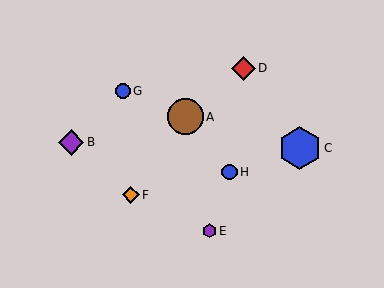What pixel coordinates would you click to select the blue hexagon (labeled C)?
Click at (300, 148) to select the blue hexagon C.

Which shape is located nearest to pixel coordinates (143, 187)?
The orange diamond (labeled F) at (131, 195) is nearest to that location.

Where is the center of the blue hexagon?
The center of the blue hexagon is at (300, 148).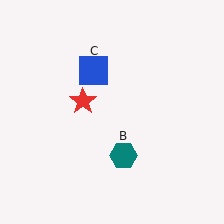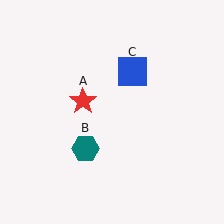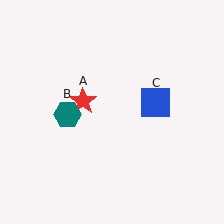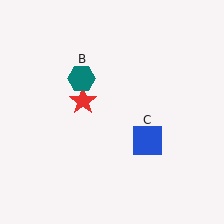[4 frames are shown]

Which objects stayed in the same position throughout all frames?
Red star (object A) remained stationary.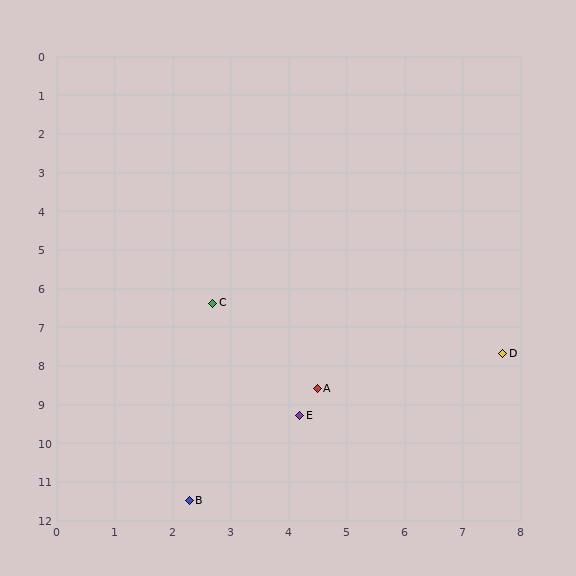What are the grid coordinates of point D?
Point D is at approximately (7.7, 7.7).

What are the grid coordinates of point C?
Point C is at approximately (2.7, 6.4).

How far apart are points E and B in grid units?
Points E and B are about 2.9 grid units apart.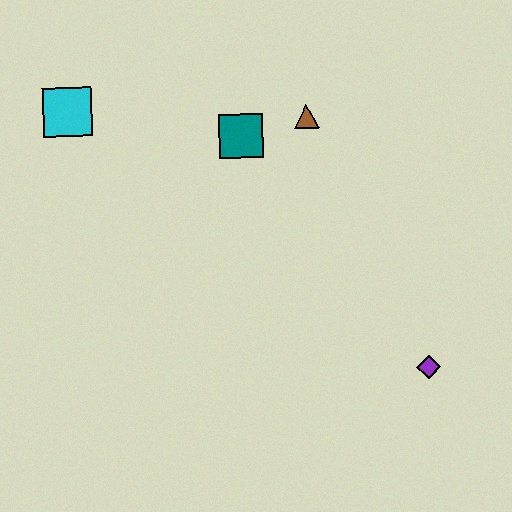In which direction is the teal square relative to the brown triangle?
The teal square is to the left of the brown triangle.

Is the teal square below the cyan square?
Yes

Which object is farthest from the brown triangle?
The purple diamond is farthest from the brown triangle.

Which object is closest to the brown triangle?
The teal square is closest to the brown triangle.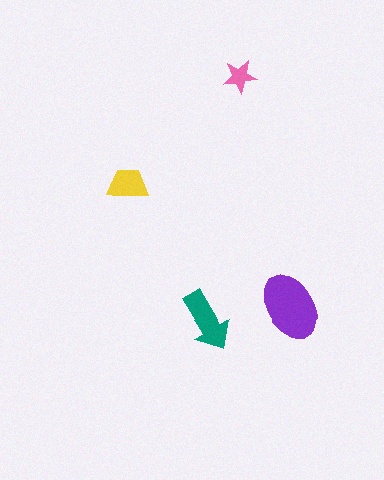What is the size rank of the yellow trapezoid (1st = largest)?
3rd.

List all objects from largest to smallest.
The purple ellipse, the teal arrow, the yellow trapezoid, the pink star.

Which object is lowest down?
The teal arrow is bottommost.